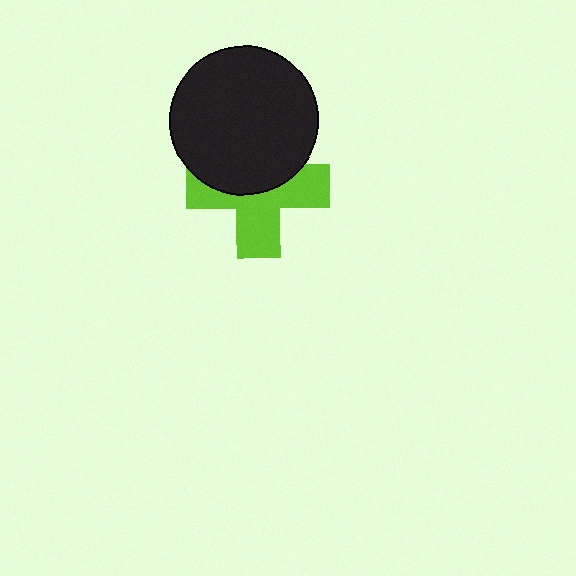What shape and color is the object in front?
The object in front is a black circle.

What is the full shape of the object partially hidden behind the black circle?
The partially hidden object is a lime cross.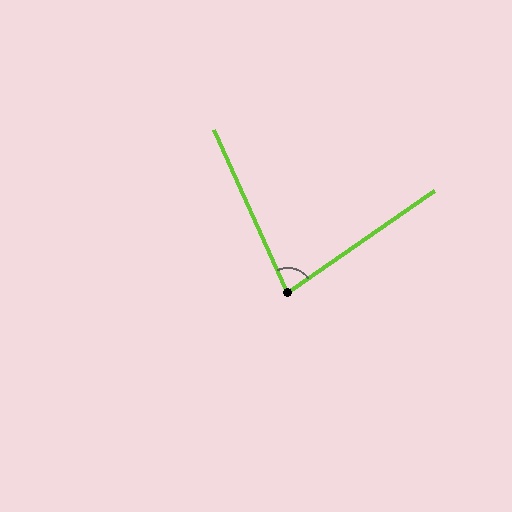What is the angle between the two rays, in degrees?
Approximately 80 degrees.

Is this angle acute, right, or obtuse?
It is acute.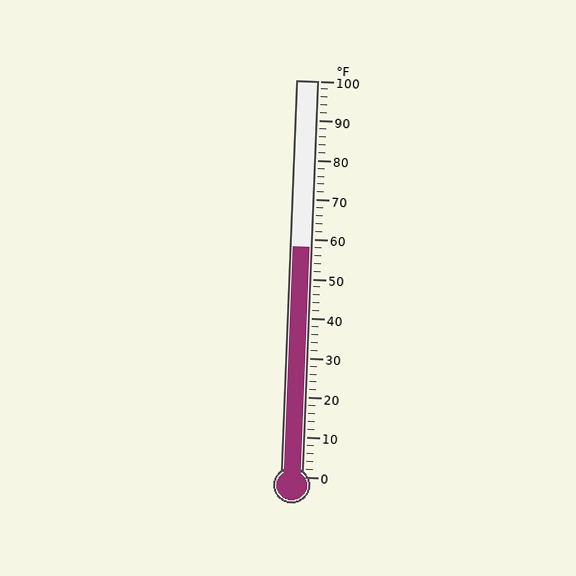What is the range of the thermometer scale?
The thermometer scale ranges from 0°F to 100°F.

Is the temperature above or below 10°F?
The temperature is above 10°F.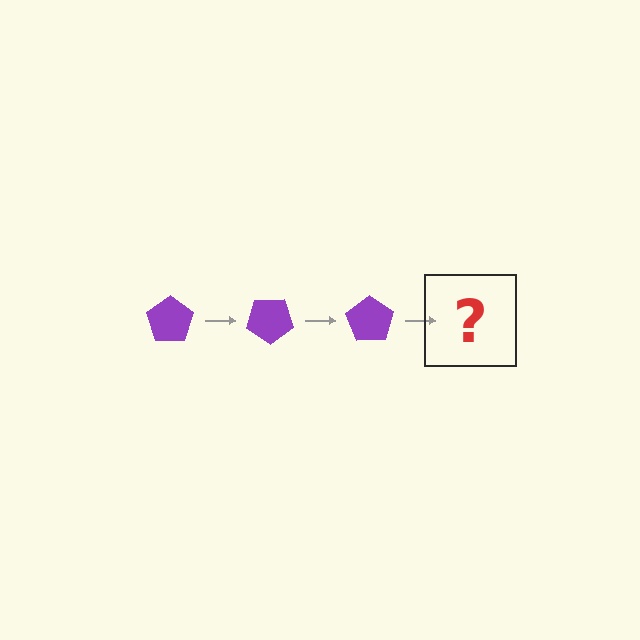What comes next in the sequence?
The next element should be a purple pentagon rotated 105 degrees.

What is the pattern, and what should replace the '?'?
The pattern is that the pentagon rotates 35 degrees each step. The '?' should be a purple pentagon rotated 105 degrees.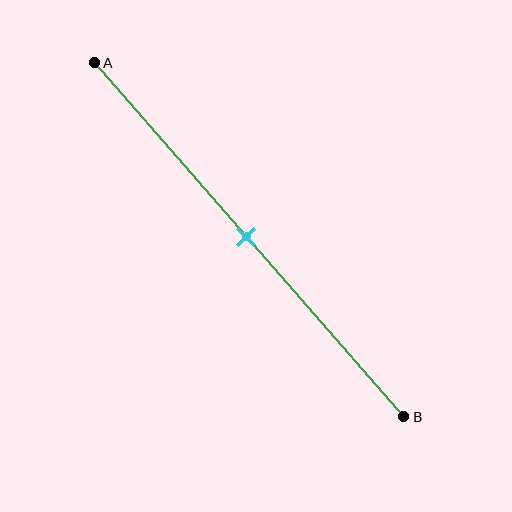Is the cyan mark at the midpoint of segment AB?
Yes, the mark is approximately at the midpoint.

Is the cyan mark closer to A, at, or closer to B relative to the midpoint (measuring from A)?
The cyan mark is approximately at the midpoint of segment AB.